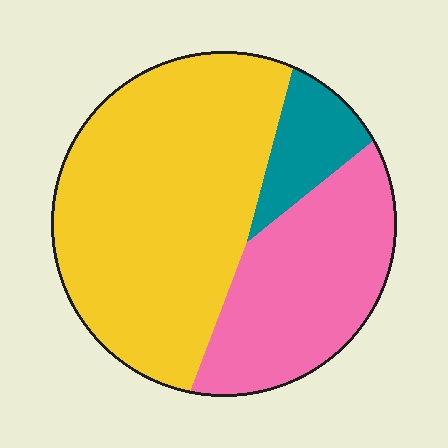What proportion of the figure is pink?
Pink takes up between a sixth and a third of the figure.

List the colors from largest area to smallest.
From largest to smallest: yellow, pink, teal.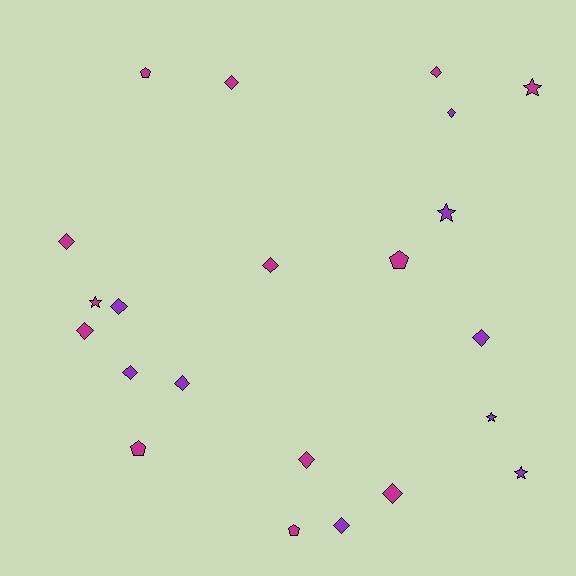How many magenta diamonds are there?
There are 7 magenta diamonds.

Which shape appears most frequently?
Diamond, with 13 objects.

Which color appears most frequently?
Magenta, with 13 objects.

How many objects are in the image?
There are 22 objects.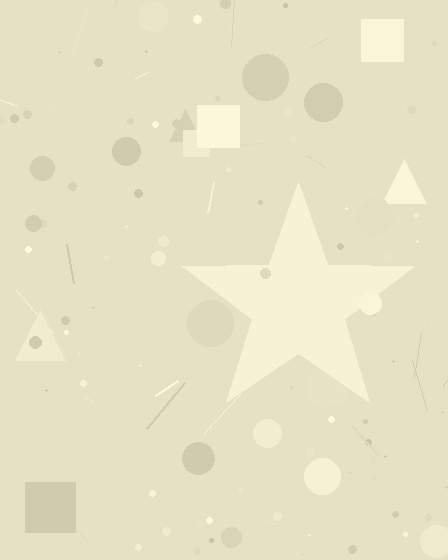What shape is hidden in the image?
A star is hidden in the image.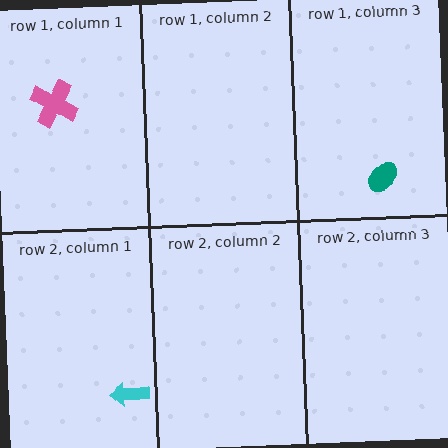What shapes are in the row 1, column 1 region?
The pink cross.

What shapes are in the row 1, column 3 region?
The teal ellipse.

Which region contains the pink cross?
The row 1, column 1 region.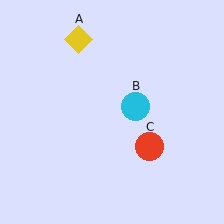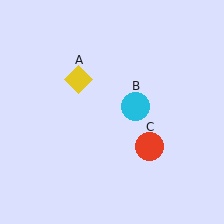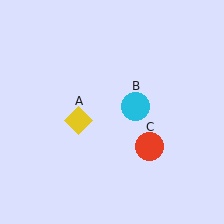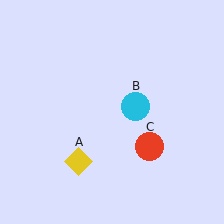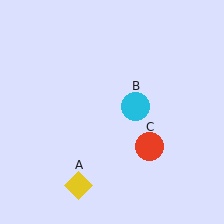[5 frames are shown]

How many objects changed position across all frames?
1 object changed position: yellow diamond (object A).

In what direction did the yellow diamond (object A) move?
The yellow diamond (object A) moved down.